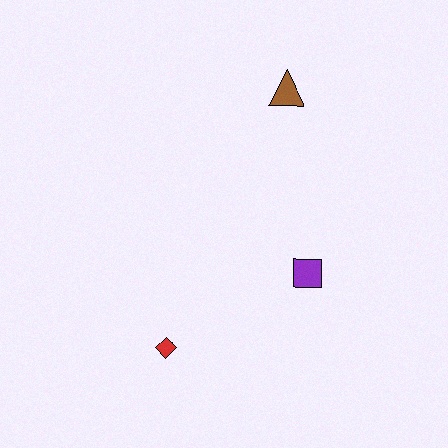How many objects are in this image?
There are 3 objects.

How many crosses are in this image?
There are no crosses.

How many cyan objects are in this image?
There are no cyan objects.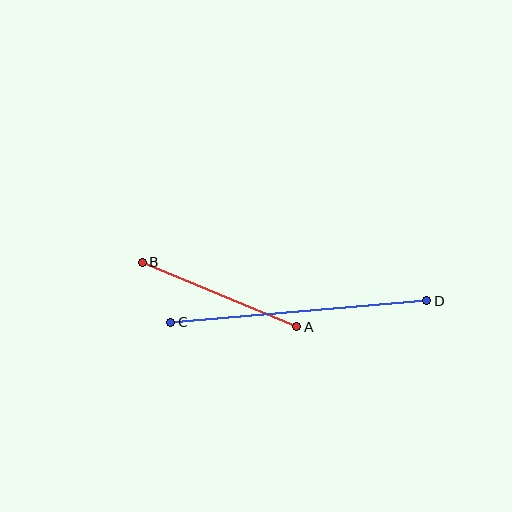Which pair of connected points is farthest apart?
Points C and D are farthest apart.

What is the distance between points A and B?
The distance is approximately 167 pixels.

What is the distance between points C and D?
The distance is approximately 257 pixels.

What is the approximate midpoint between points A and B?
The midpoint is at approximately (220, 294) pixels.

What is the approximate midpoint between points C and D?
The midpoint is at approximately (299, 311) pixels.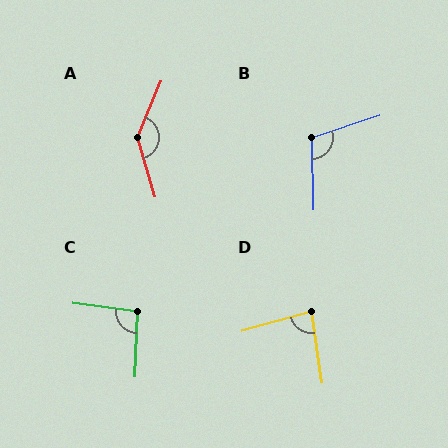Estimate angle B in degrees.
Approximately 107 degrees.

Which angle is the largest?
A, at approximately 141 degrees.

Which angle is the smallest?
D, at approximately 82 degrees.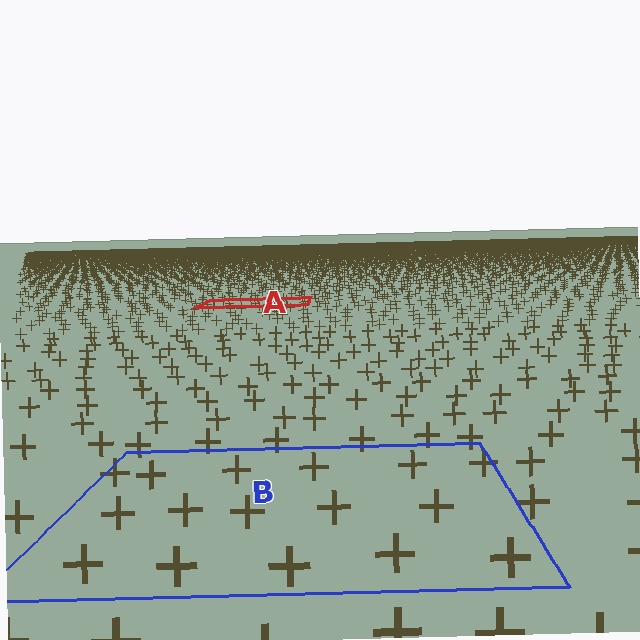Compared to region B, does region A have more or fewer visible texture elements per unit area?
Region A has more texture elements per unit area — they are packed more densely because it is farther away.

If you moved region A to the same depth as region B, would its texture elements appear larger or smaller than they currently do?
They would appear larger. At a closer depth, the same texture elements are projected at a bigger on-screen size.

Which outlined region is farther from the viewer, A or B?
Region A is farther from the viewer — the texture elements inside it appear smaller and more densely packed.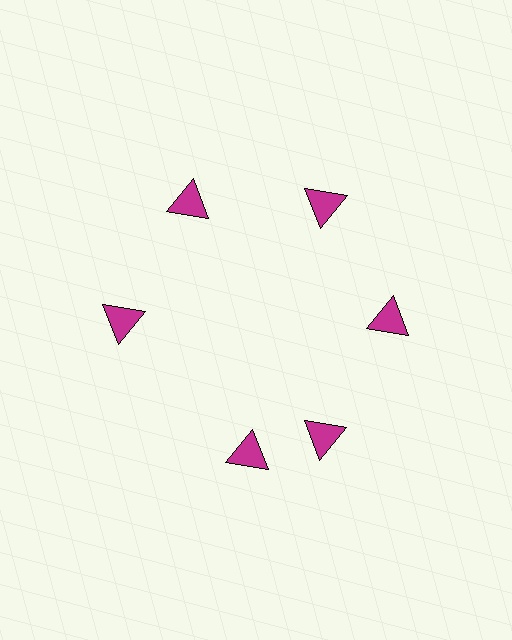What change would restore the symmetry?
The symmetry would be restored by rotating it back into even spacing with its neighbors so that all 6 triangles sit at equal angles and equal distance from the center.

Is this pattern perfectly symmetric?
No. The 6 magenta triangles are arranged in a ring, but one element near the 7 o'clock position is rotated out of alignment along the ring, breaking the 6-fold rotational symmetry.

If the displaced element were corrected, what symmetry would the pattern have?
It would have 6-fold rotational symmetry — the pattern would map onto itself every 60 degrees.